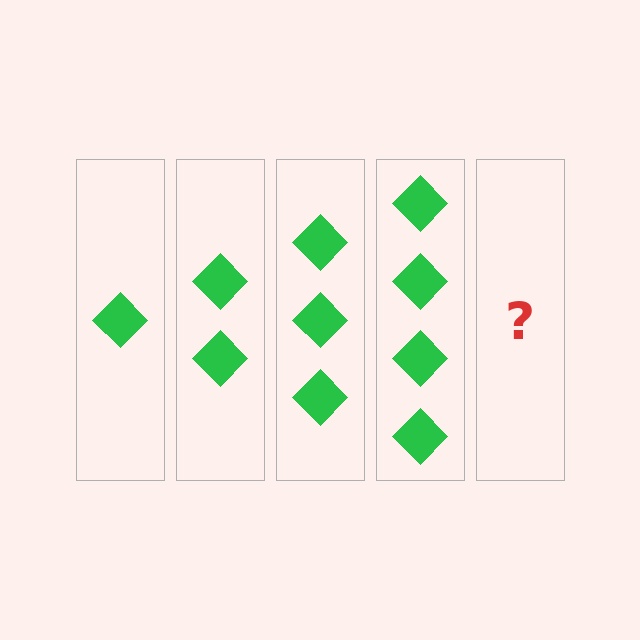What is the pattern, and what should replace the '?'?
The pattern is that each step adds one more diamond. The '?' should be 5 diamonds.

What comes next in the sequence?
The next element should be 5 diamonds.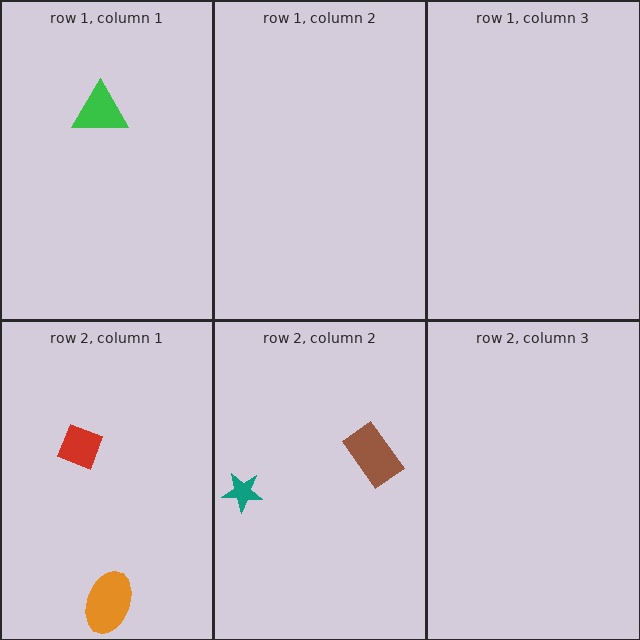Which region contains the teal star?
The row 2, column 2 region.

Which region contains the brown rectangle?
The row 2, column 2 region.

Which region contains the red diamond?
The row 2, column 1 region.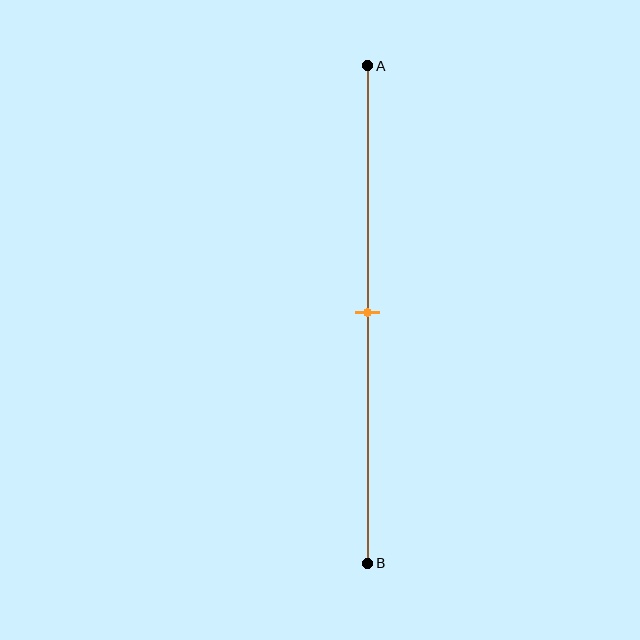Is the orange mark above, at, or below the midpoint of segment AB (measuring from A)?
The orange mark is approximately at the midpoint of segment AB.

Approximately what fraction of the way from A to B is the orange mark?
The orange mark is approximately 50% of the way from A to B.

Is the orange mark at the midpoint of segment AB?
Yes, the mark is approximately at the midpoint.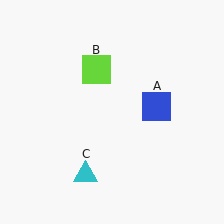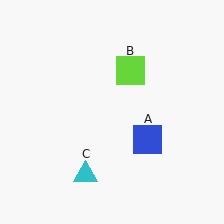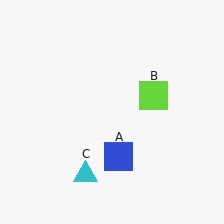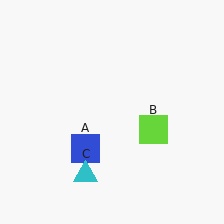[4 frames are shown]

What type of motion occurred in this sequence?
The blue square (object A), lime square (object B) rotated clockwise around the center of the scene.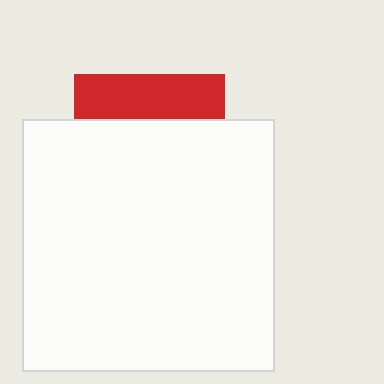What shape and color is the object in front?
The object in front is a white square.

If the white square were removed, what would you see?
You would see the complete red square.